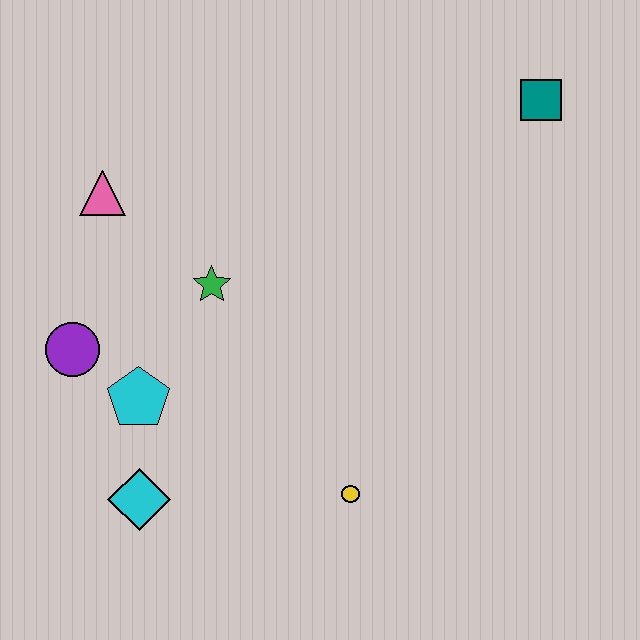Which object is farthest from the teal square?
The cyan diamond is farthest from the teal square.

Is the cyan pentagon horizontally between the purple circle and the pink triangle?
No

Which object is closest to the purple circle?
The cyan pentagon is closest to the purple circle.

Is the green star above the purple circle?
Yes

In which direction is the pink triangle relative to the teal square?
The pink triangle is to the left of the teal square.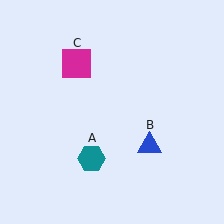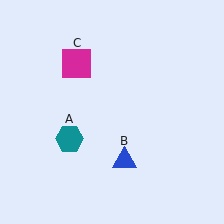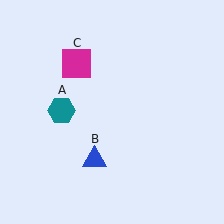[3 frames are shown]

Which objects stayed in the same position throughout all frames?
Magenta square (object C) remained stationary.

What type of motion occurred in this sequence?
The teal hexagon (object A), blue triangle (object B) rotated clockwise around the center of the scene.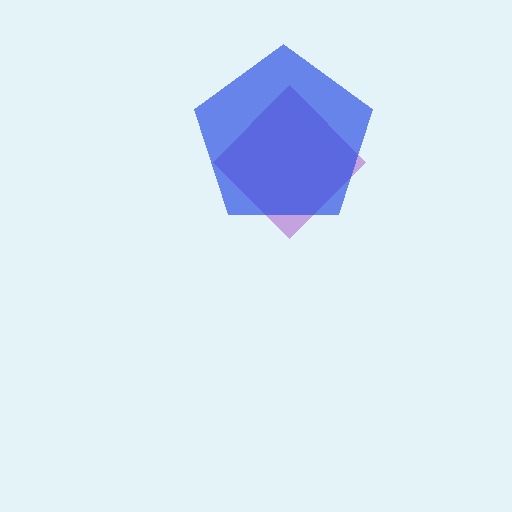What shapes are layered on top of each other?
The layered shapes are: a purple diamond, a blue pentagon.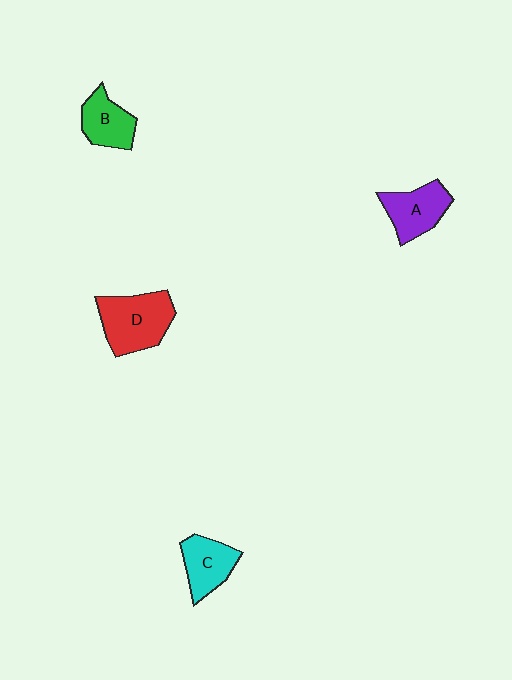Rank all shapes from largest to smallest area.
From largest to smallest: D (red), A (purple), C (cyan), B (green).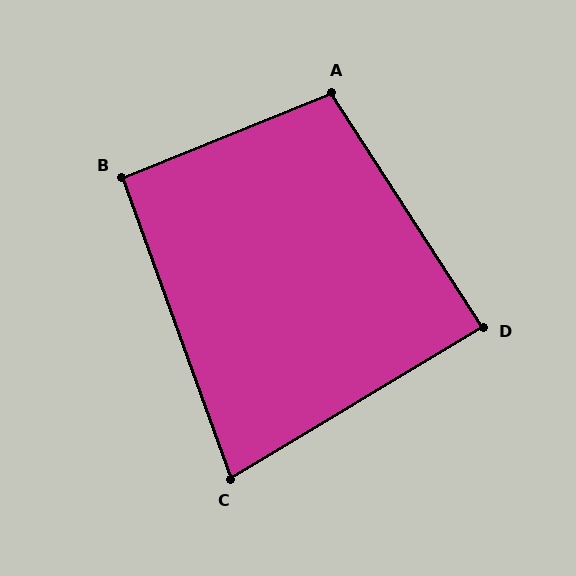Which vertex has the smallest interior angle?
C, at approximately 79 degrees.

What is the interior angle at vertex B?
Approximately 92 degrees (approximately right).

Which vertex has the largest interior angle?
A, at approximately 101 degrees.